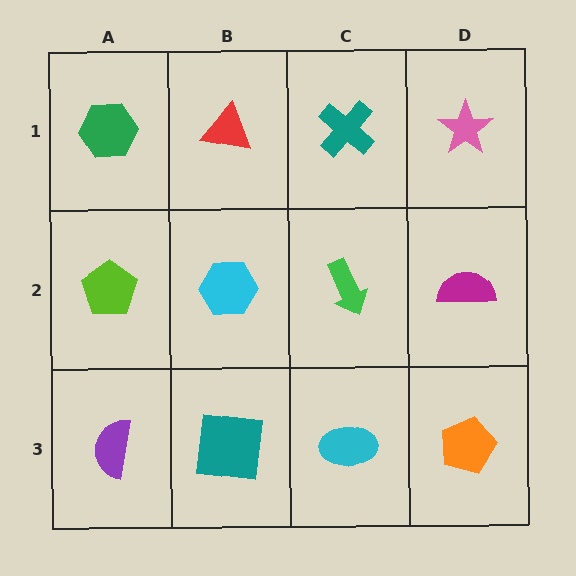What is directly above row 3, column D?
A magenta semicircle.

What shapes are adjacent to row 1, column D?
A magenta semicircle (row 2, column D), a teal cross (row 1, column C).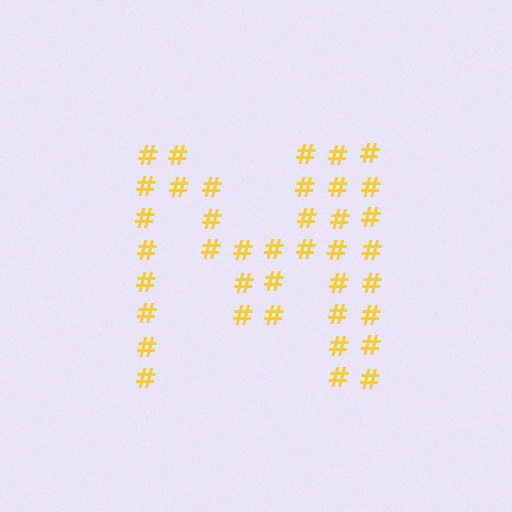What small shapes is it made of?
It is made of small hash symbols.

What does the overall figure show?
The overall figure shows the letter M.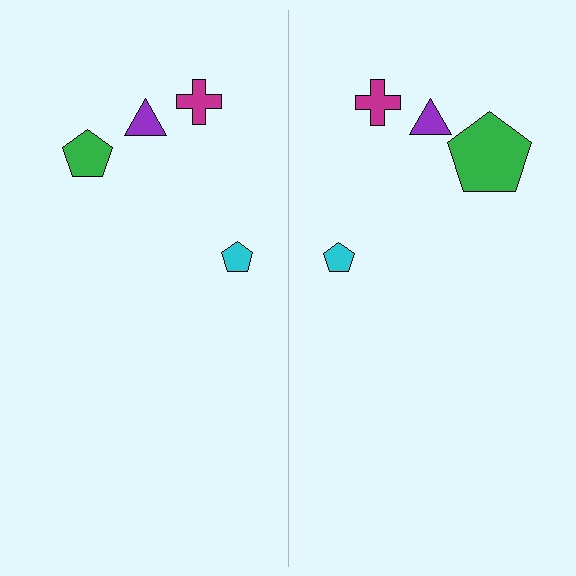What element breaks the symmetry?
The green pentagon on the right side has a different size than its mirror counterpart.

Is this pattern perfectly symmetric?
No, the pattern is not perfectly symmetric. The green pentagon on the right side has a different size than its mirror counterpart.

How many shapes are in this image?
There are 8 shapes in this image.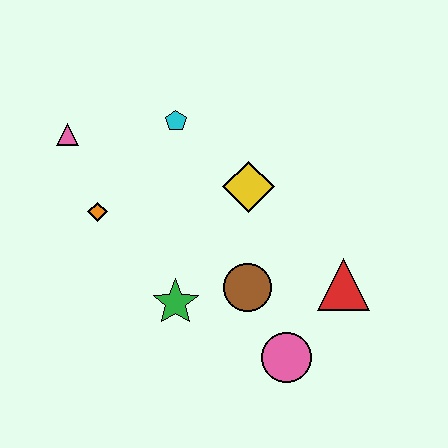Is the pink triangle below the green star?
No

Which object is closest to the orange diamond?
The pink triangle is closest to the orange diamond.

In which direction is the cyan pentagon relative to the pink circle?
The cyan pentagon is above the pink circle.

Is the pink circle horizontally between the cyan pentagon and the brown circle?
No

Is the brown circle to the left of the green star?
No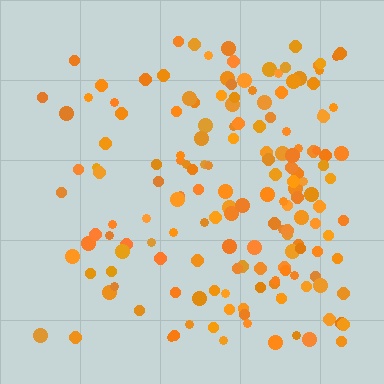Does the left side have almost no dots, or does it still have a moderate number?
Still a moderate number, just noticeably fewer than the right.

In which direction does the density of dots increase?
From left to right, with the right side densest.